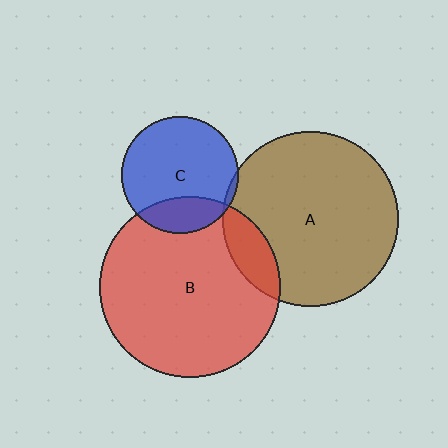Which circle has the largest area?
Circle B (red).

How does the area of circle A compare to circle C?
Approximately 2.3 times.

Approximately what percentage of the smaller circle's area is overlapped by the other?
Approximately 5%.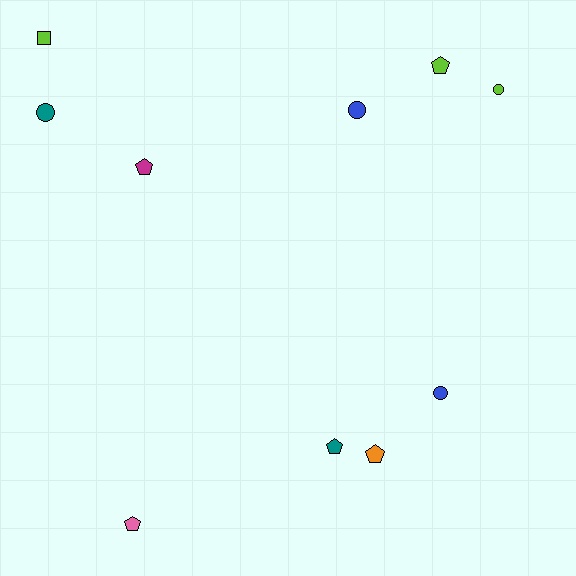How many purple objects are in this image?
There are no purple objects.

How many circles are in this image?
There are 4 circles.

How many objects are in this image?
There are 10 objects.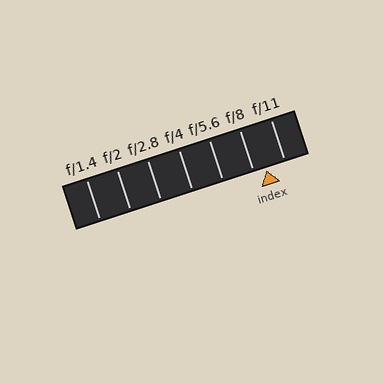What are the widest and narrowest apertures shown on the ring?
The widest aperture shown is f/1.4 and the narrowest is f/11.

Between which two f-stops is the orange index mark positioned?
The index mark is between f/8 and f/11.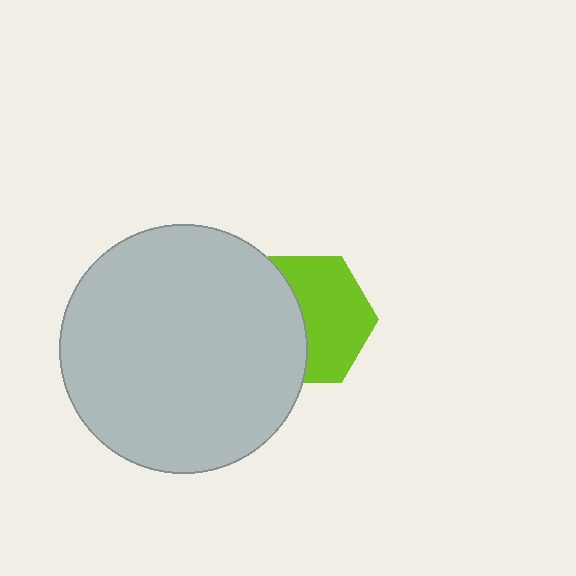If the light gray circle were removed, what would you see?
You would see the complete lime hexagon.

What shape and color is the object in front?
The object in front is a light gray circle.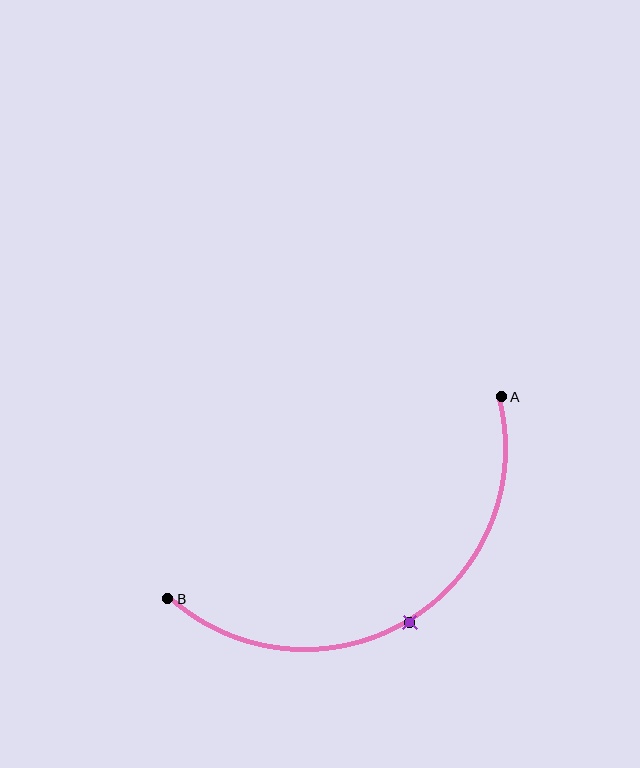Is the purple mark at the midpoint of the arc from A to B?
Yes. The purple mark lies on the arc at equal arc-length from both A and B — it is the arc midpoint.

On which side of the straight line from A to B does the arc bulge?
The arc bulges below the straight line connecting A and B.